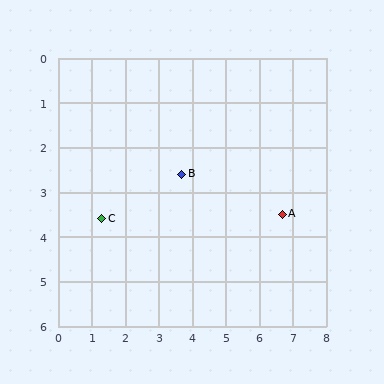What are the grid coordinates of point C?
Point C is at approximately (1.3, 3.6).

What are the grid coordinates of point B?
Point B is at approximately (3.7, 2.6).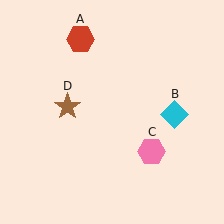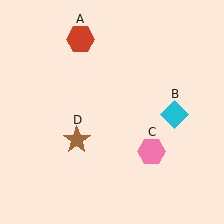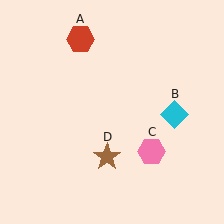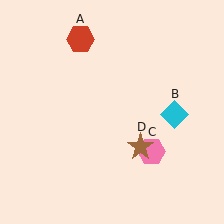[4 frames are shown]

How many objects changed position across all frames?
1 object changed position: brown star (object D).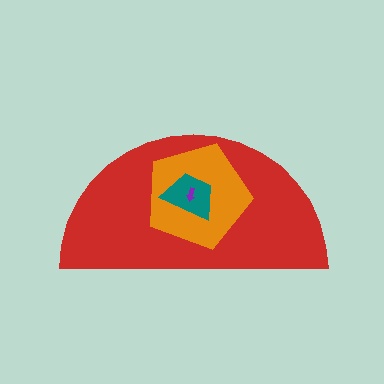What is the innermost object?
The purple arrow.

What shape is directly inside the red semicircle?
The orange pentagon.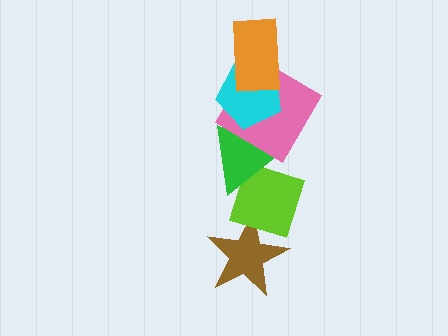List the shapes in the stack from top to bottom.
From top to bottom: the orange rectangle, the cyan pentagon, the pink diamond, the green triangle, the lime diamond, the brown star.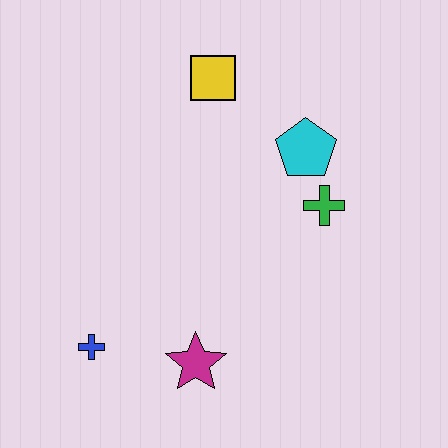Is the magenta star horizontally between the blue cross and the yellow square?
Yes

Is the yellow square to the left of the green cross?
Yes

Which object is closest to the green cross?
The cyan pentagon is closest to the green cross.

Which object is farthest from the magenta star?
The yellow square is farthest from the magenta star.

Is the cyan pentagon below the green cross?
No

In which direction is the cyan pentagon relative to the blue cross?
The cyan pentagon is to the right of the blue cross.